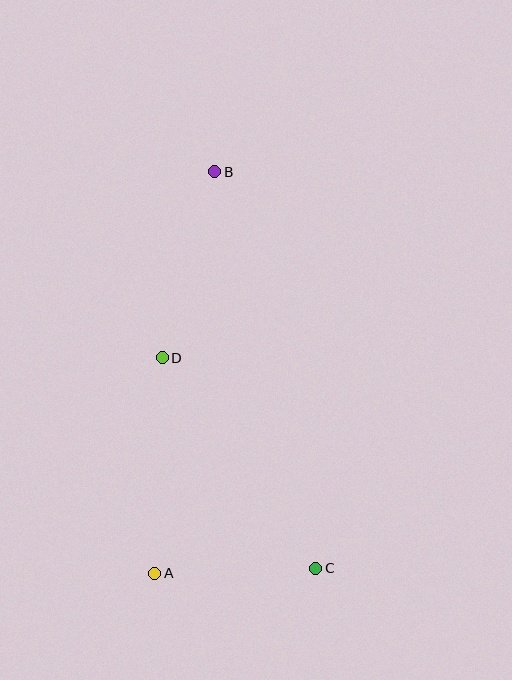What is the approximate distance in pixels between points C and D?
The distance between C and D is approximately 261 pixels.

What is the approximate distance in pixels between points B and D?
The distance between B and D is approximately 193 pixels.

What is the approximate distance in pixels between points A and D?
The distance between A and D is approximately 216 pixels.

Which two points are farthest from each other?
Points B and C are farthest from each other.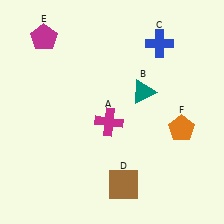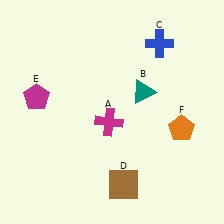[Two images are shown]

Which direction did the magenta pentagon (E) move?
The magenta pentagon (E) moved down.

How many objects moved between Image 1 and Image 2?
1 object moved between the two images.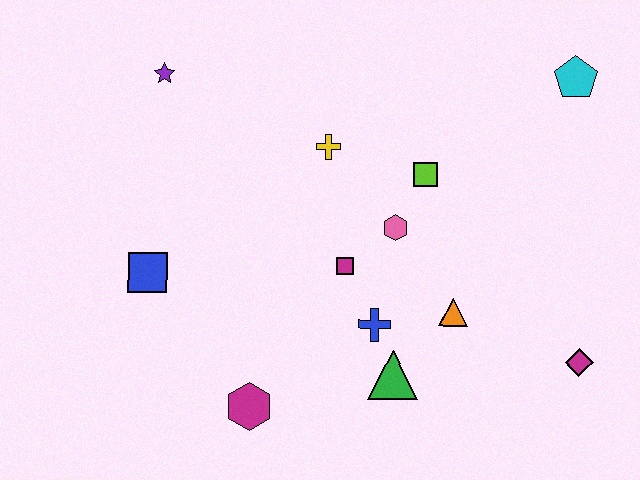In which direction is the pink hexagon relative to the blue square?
The pink hexagon is to the right of the blue square.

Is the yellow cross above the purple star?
No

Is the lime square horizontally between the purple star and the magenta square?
No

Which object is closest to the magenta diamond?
The orange triangle is closest to the magenta diamond.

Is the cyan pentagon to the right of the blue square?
Yes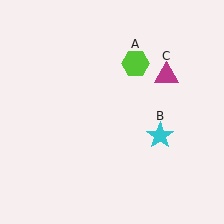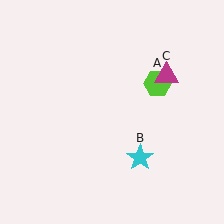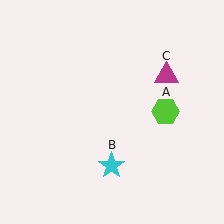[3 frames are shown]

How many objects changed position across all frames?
2 objects changed position: lime hexagon (object A), cyan star (object B).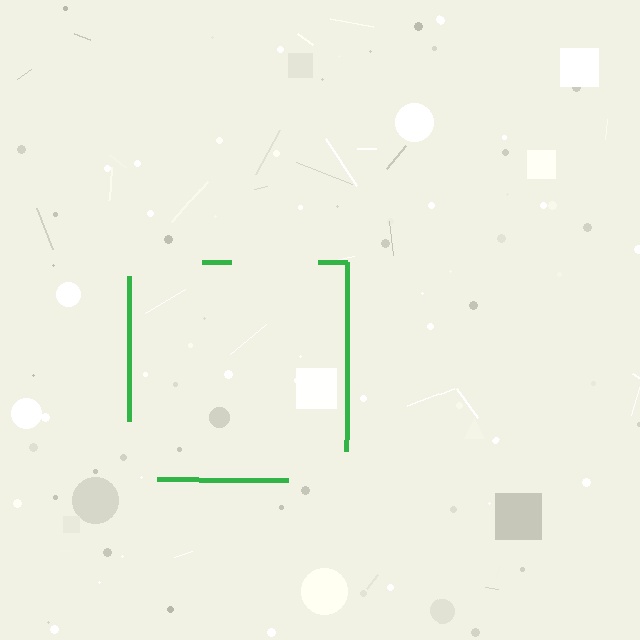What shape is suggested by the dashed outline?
The dashed outline suggests a square.